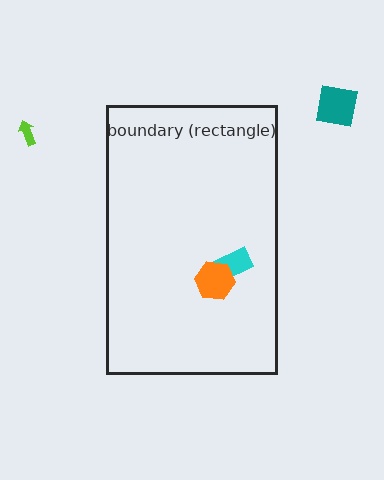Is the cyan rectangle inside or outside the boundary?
Inside.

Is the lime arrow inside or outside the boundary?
Outside.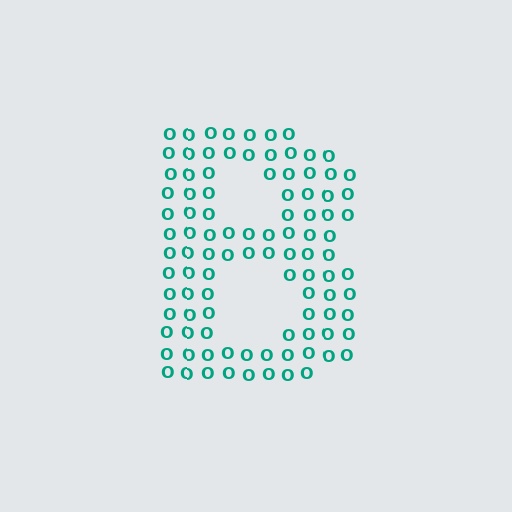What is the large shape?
The large shape is the letter B.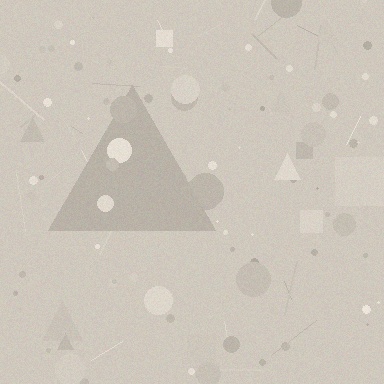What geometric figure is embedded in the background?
A triangle is embedded in the background.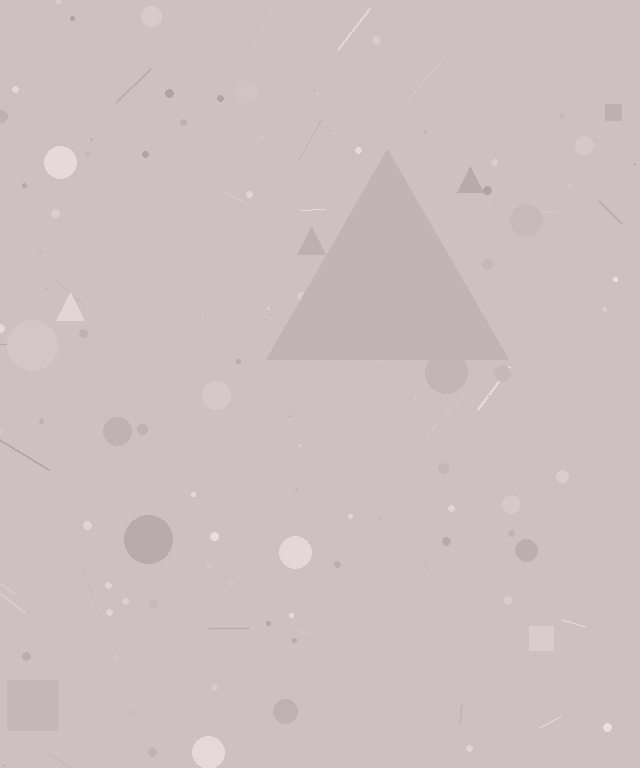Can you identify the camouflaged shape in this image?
The camouflaged shape is a triangle.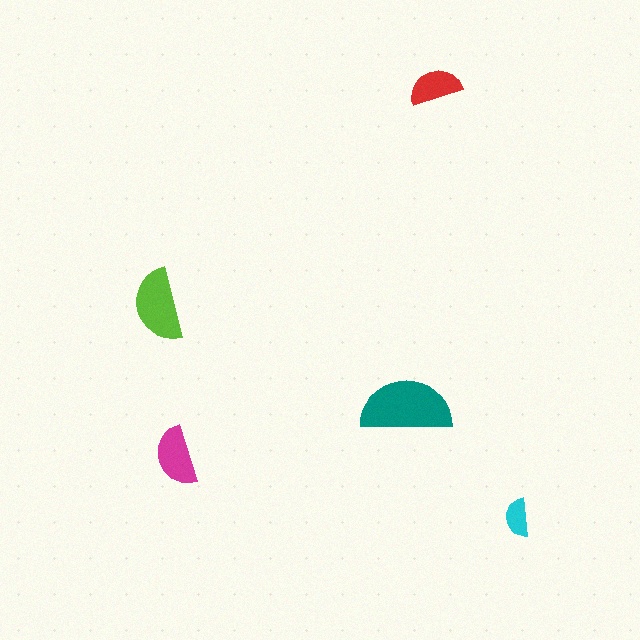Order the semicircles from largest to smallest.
the teal one, the lime one, the magenta one, the red one, the cyan one.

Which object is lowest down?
The cyan semicircle is bottommost.